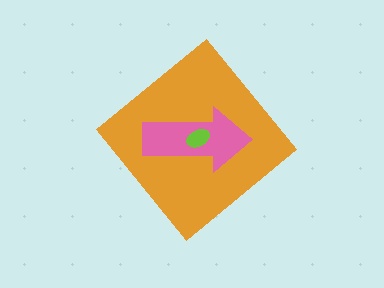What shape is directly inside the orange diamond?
The pink arrow.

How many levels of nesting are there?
3.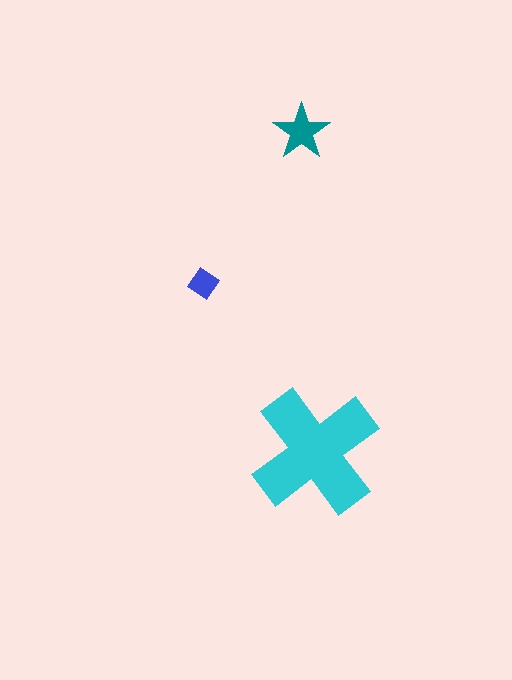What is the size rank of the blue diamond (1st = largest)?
3rd.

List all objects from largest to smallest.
The cyan cross, the teal star, the blue diamond.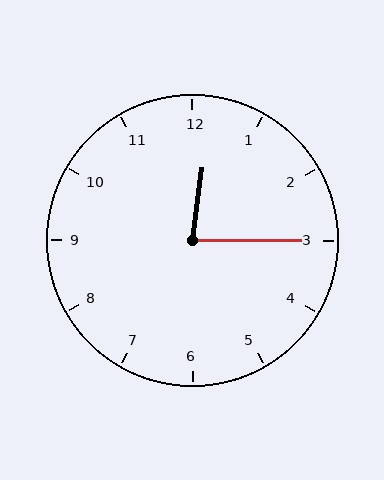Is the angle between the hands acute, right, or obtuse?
It is acute.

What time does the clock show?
12:15.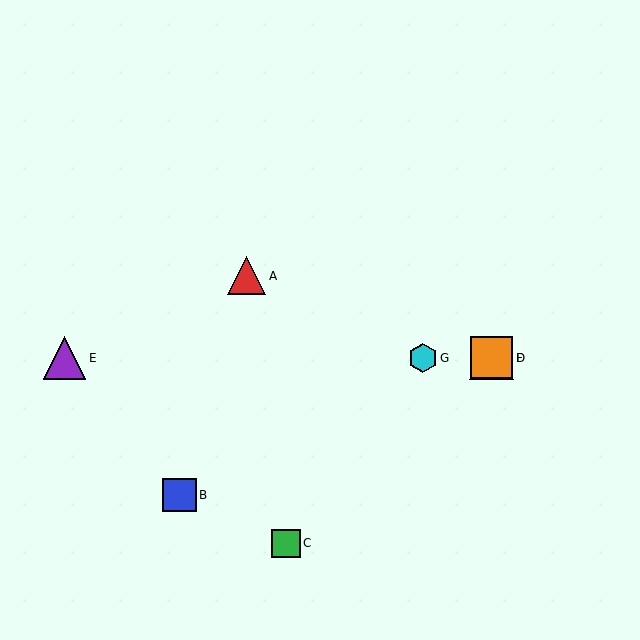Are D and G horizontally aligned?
Yes, both are at y≈358.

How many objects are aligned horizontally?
4 objects (D, E, F, G) are aligned horizontally.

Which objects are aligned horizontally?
Objects D, E, F, G are aligned horizontally.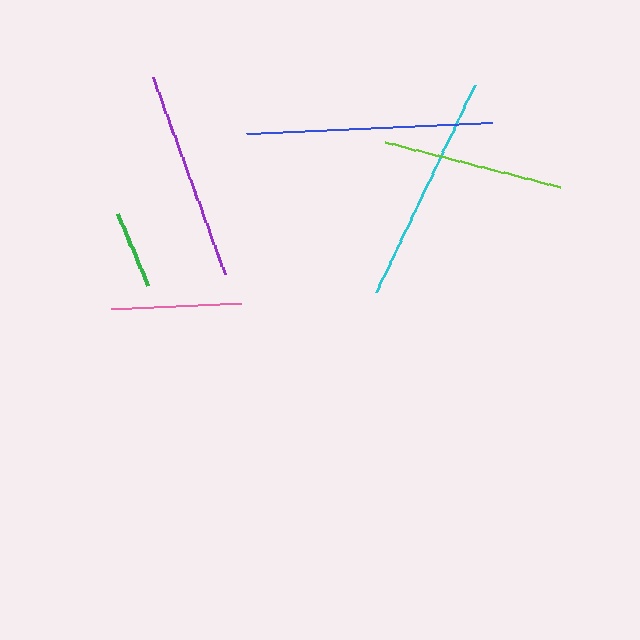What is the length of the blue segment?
The blue segment is approximately 246 pixels long.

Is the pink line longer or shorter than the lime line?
The lime line is longer than the pink line.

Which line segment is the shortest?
The green line is the shortest at approximately 78 pixels.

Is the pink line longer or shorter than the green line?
The pink line is longer than the green line.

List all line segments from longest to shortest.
From longest to shortest: blue, cyan, purple, lime, pink, green.